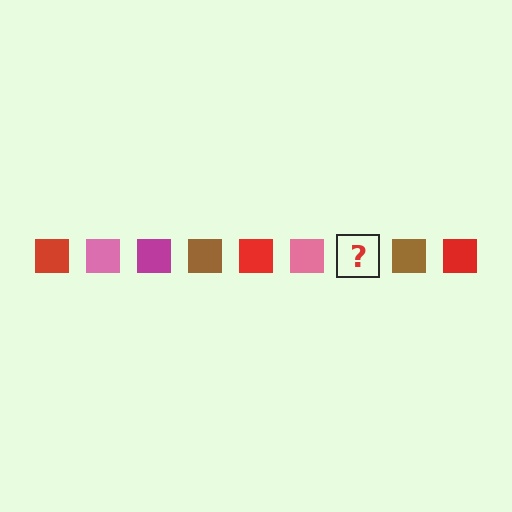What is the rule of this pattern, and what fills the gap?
The rule is that the pattern cycles through red, pink, magenta, brown squares. The gap should be filled with a magenta square.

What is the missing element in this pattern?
The missing element is a magenta square.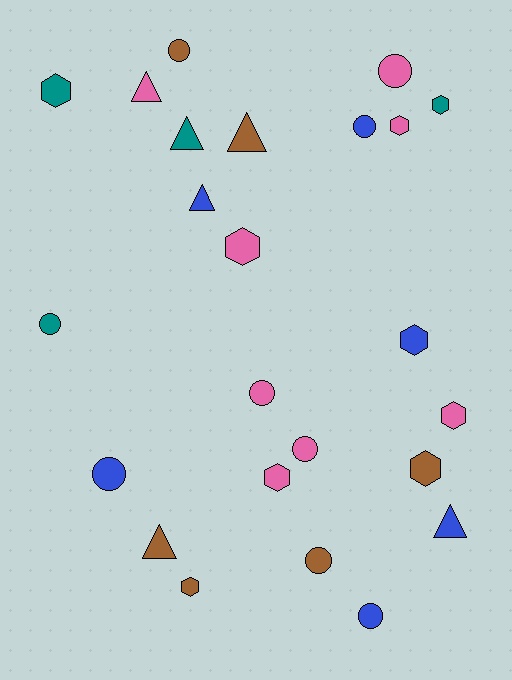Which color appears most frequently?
Pink, with 8 objects.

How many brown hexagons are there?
There are 2 brown hexagons.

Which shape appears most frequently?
Circle, with 9 objects.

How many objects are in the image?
There are 24 objects.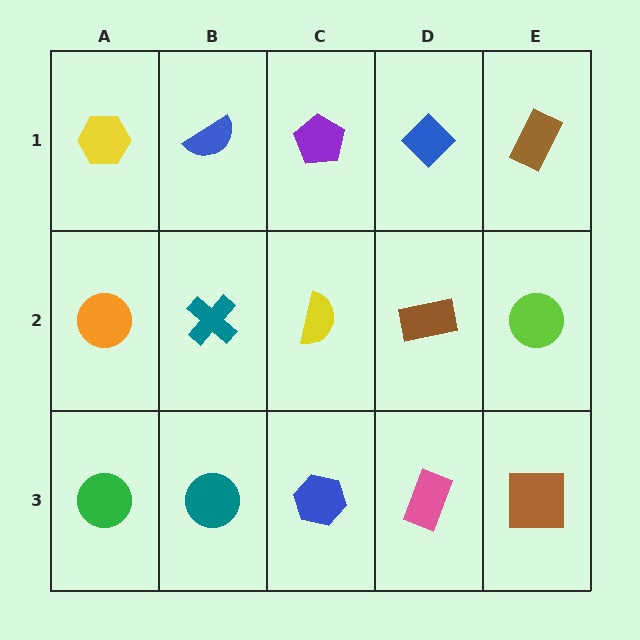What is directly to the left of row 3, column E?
A pink rectangle.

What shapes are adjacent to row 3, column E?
A lime circle (row 2, column E), a pink rectangle (row 3, column D).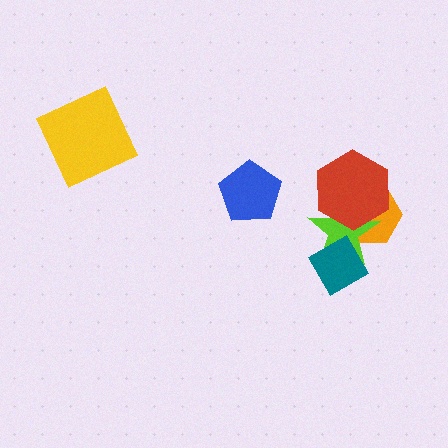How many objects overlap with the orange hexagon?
2 objects overlap with the orange hexagon.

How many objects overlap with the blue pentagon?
0 objects overlap with the blue pentagon.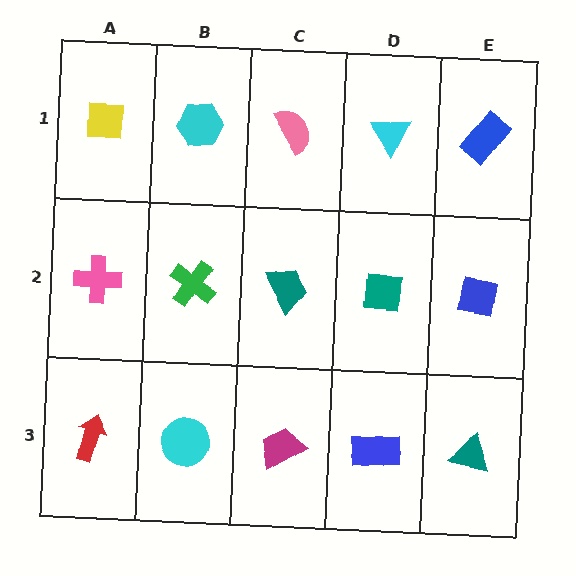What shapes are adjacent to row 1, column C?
A teal trapezoid (row 2, column C), a cyan hexagon (row 1, column B), a cyan triangle (row 1, column D).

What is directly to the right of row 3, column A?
A cyan circle.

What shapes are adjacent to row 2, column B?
A cyan hexagon (row 1, column B), a cyan circle (row 3, column B), a pink cross (row 2, column A), a teal trapezoid (row 2, column C).